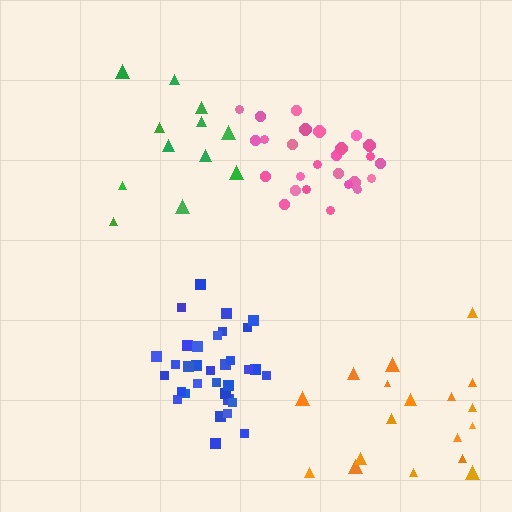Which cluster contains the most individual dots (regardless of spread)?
Blue (33).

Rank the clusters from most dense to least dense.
blue, pink, green, orange.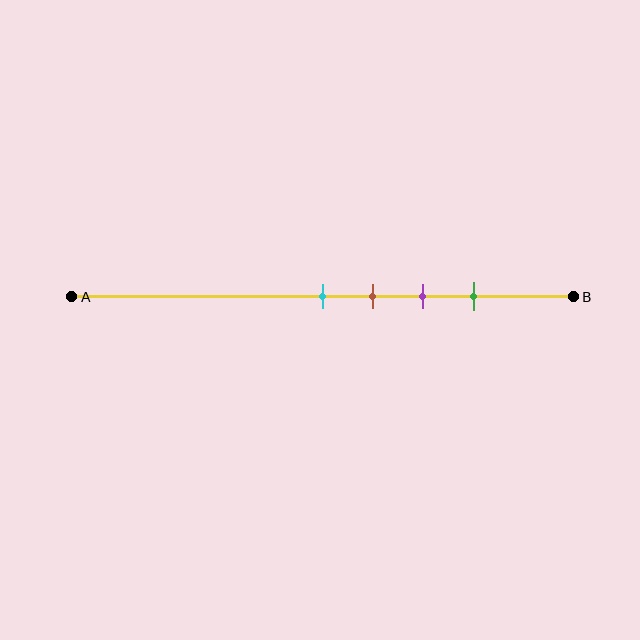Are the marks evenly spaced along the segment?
Yes, the marks are approximately evenly spaced.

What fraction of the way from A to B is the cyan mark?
The cyan mark is approximately 50% (0.5) of the way from A to B.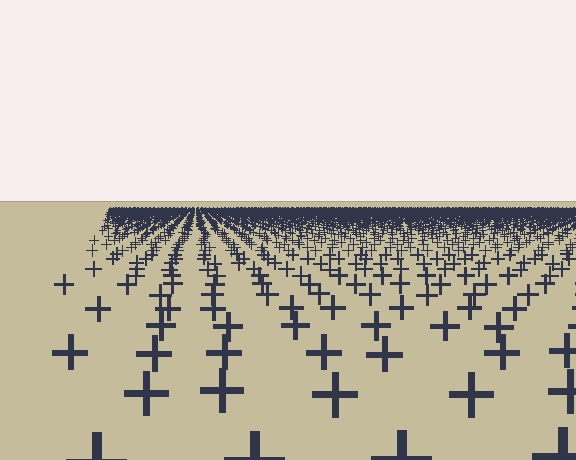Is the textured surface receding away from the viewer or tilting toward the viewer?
The surface is receding away from the viewer. Texture elements get smaller and denser toward the top.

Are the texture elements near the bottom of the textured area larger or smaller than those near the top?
Larger. Near the bottom, elements are closer to the viewer and appear at a bigger on-screen size.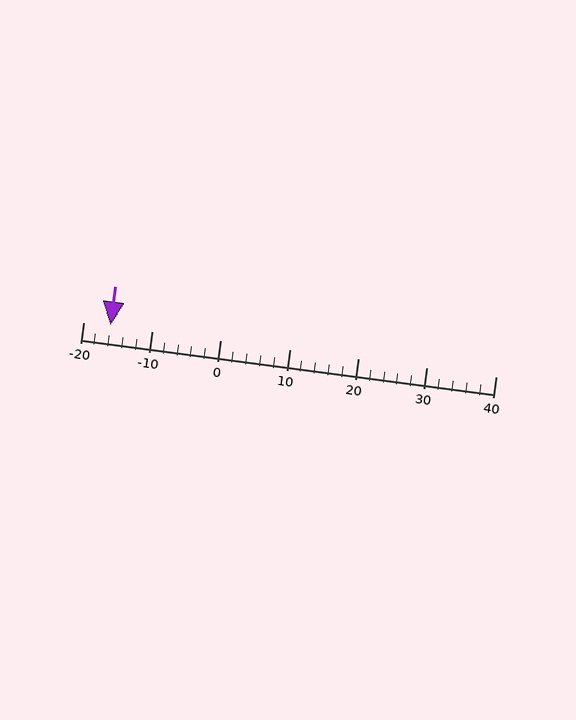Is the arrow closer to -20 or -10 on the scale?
The arrow is closer to -20.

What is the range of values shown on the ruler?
The ruler shows values from -20 to 40.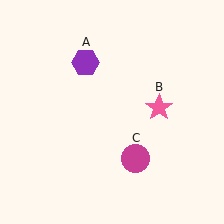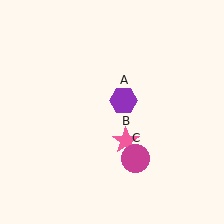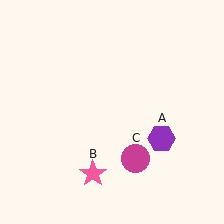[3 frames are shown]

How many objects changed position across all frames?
2 objects changed position: purple hexagon (object A), pink star (object B).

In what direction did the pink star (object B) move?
The pink star (object B) moved down and to the left.